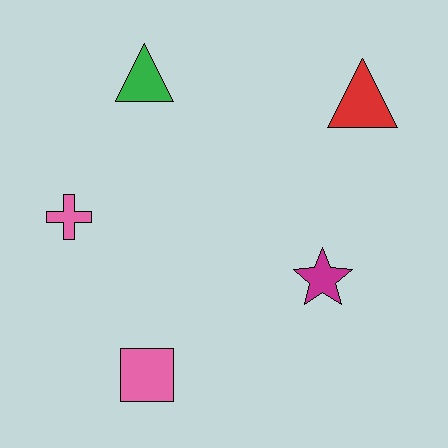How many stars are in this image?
There is 1 star.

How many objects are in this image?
There are 5 objects.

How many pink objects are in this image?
There are 2 pink objects.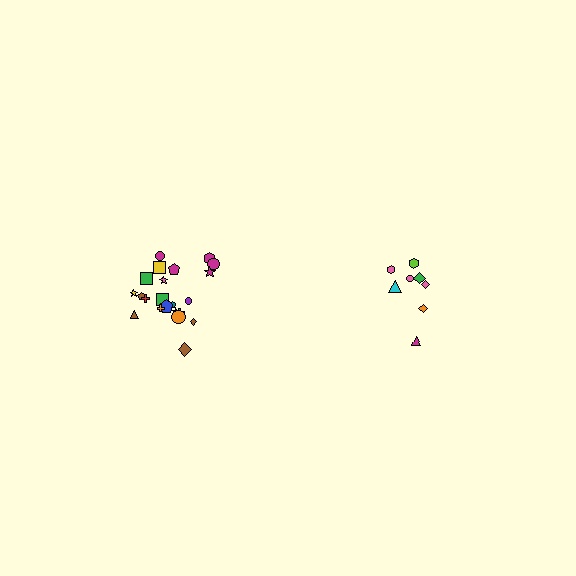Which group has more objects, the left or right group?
The left group.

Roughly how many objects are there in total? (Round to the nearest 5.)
Roughly 30 objects in total.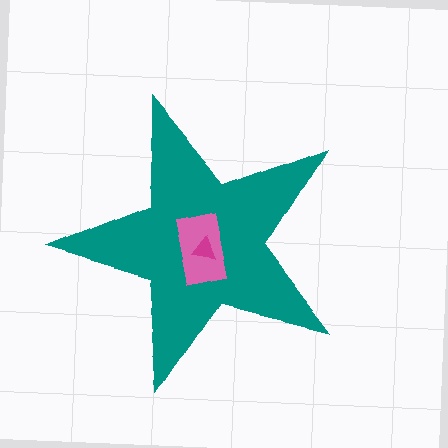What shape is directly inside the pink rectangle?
The magenta triangle.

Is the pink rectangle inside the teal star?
Yes.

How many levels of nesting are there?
3.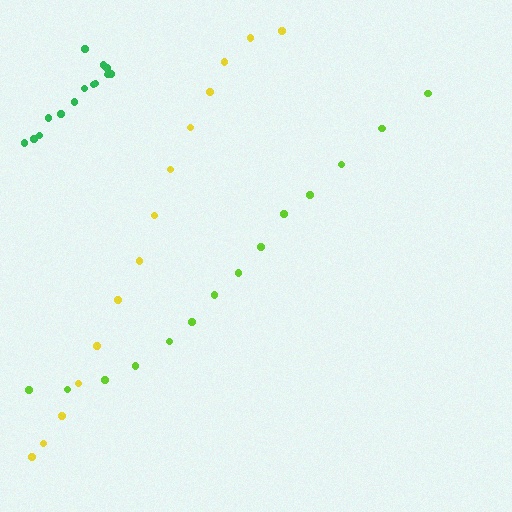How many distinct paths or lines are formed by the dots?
There are 3 distinct paths.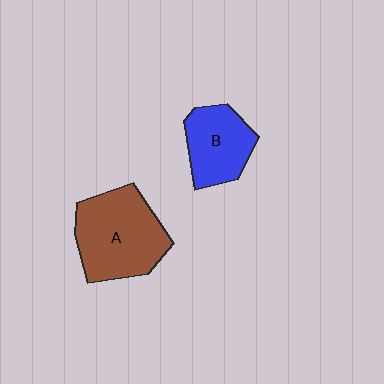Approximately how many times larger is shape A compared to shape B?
Approximately 1.5 times.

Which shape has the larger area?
Shape A (brown).